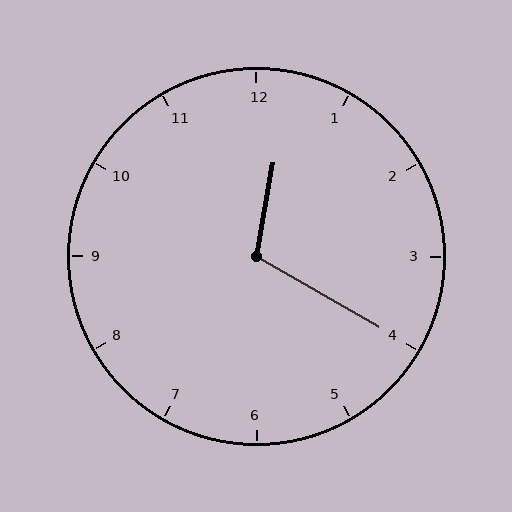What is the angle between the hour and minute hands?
Approximately 110 degrees.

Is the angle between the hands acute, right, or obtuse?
It is obtuse.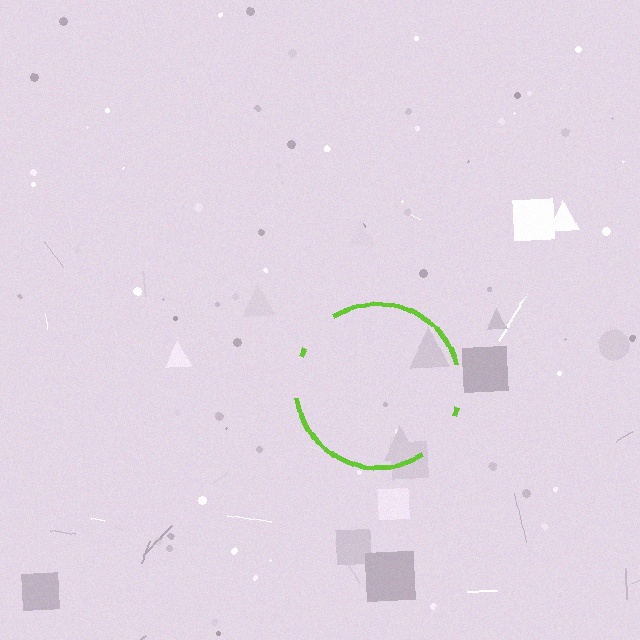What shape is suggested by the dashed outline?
The dashed outline suggests a circle.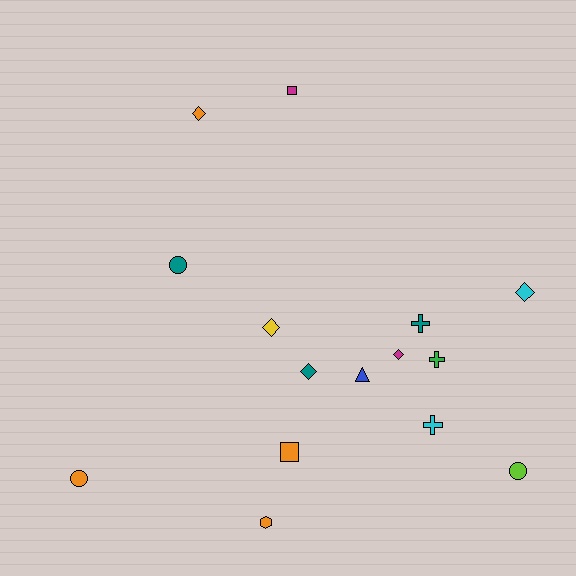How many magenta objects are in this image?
There are 2 magenta objects.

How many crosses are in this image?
There are 3 crosses.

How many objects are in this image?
There are 15 objects.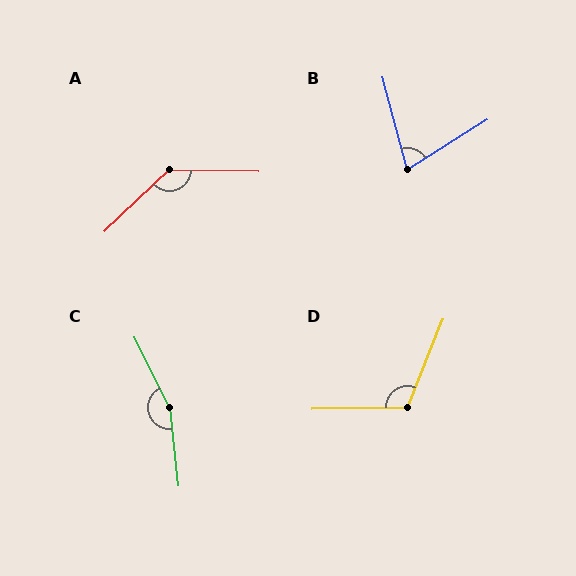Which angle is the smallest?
B, at approximately 73 degrees.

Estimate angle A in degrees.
Approximately 136 degrees.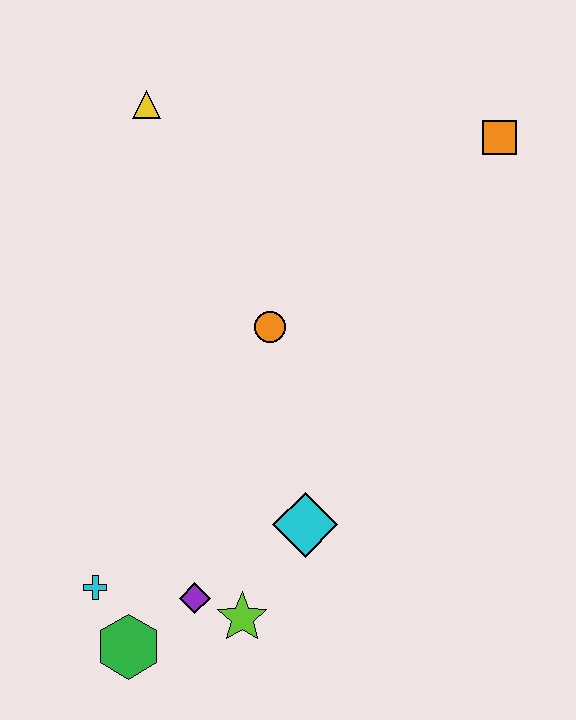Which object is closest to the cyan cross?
The green hexagon is closest to the cyan cross.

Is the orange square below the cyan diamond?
No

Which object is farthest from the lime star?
The orange square is farthest from the lime star.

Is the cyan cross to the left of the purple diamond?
Yes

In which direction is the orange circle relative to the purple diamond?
The orange circle is above the purple diamond.